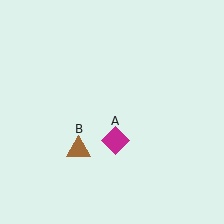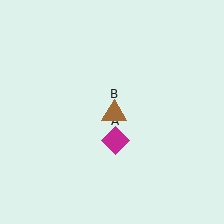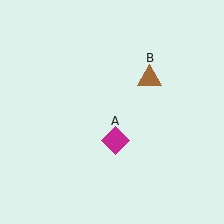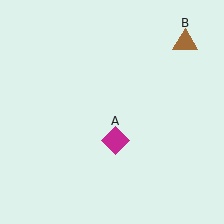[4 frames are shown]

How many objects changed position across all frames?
1 object changed position: brown triangle (object B).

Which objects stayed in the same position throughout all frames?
Magenta diamond (object A) remained stationary.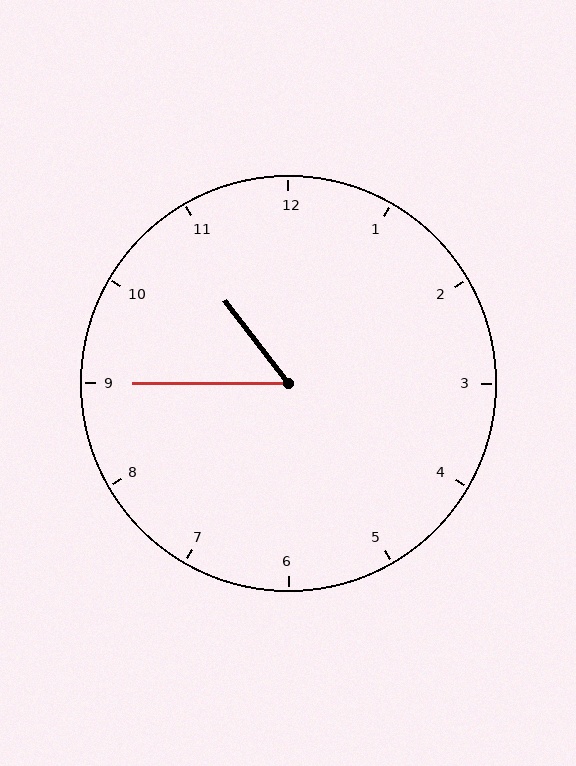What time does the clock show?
10:45.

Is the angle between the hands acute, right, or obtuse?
It is acute.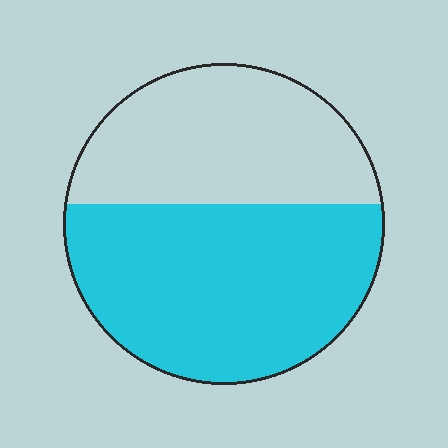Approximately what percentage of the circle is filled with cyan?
Approximately 60%.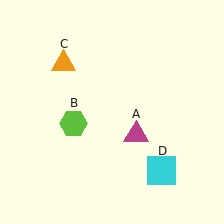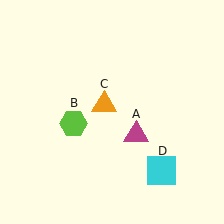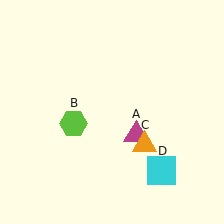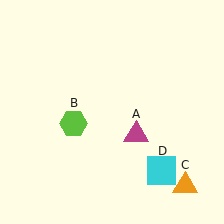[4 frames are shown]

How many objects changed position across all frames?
1 object changed position: orange triangle (object C).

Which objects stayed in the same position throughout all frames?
Magenta triangle (object A) and lime hexagon (object B) and cyan square (object D) remained stationary.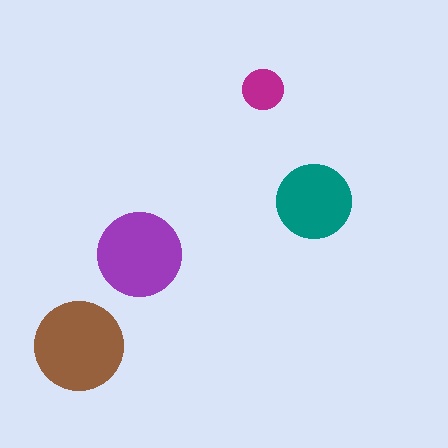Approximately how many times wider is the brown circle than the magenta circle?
About 2 times wider.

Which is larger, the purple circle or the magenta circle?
The purple one.